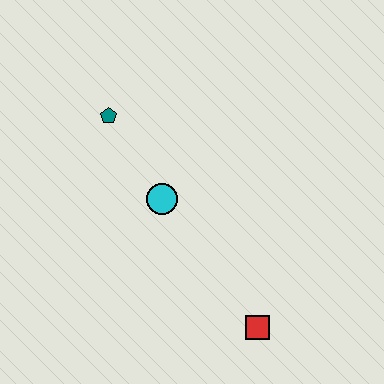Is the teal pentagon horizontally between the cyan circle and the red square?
No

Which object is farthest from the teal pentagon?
The red square is farthest from the teal pentagon.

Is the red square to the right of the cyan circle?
Yes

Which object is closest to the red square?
The cyan circle is closest to the red square.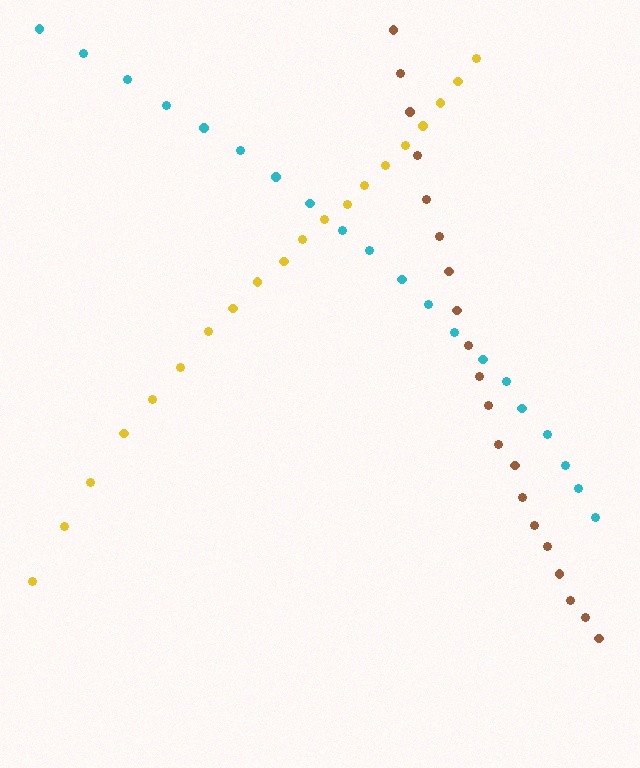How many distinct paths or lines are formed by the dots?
There are 3 distinct paths.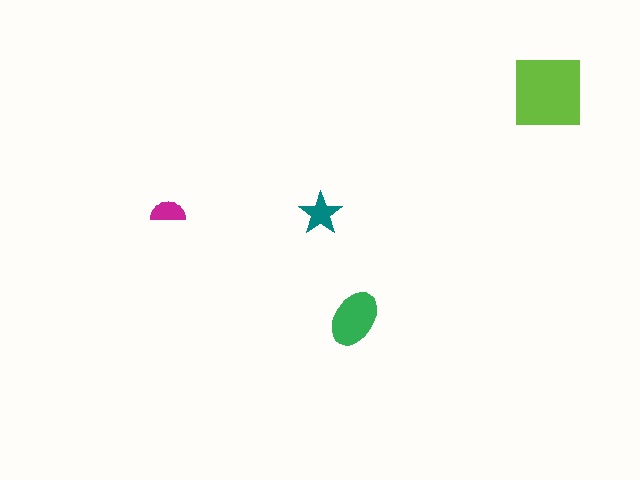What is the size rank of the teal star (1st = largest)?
3rd.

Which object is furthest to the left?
The magenta semicircle is leftmost.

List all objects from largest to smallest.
The lime square, the green ellipse, the teal star, the magenta semicircle.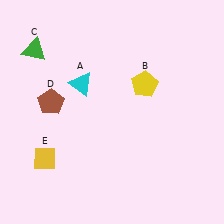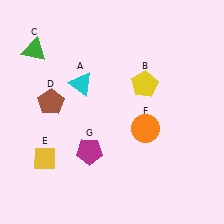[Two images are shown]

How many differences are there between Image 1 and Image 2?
There are 2 differences between the two images.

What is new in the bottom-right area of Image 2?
An orange circle (F) was added in the bottom-right area of Image 2.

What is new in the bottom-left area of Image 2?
A magenta pentagon (G) was added in the bottom-left area of Image 2.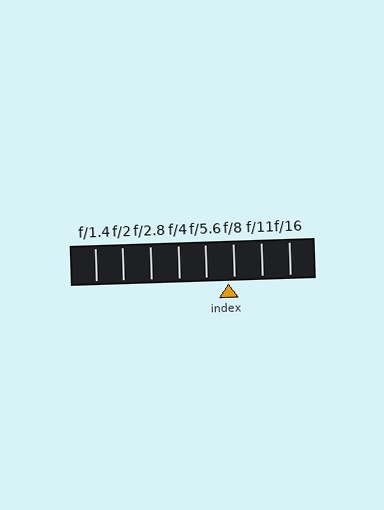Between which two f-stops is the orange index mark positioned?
The index mark is between f/5.6 and f/8.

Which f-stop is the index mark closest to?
The index mark is closest to f/8.